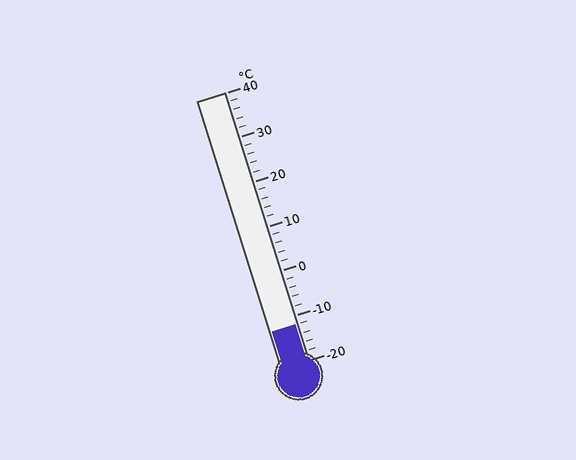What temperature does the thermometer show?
The thermometer shows approximately -12°C.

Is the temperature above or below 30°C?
The temperature is below 30°C.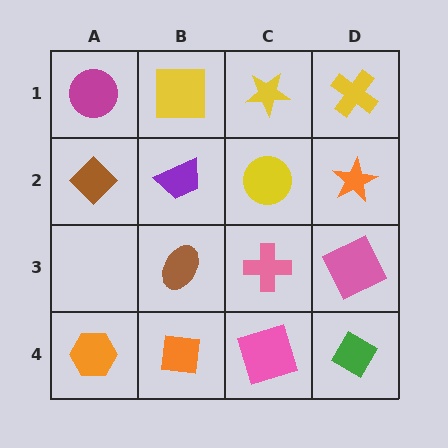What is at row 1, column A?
A magenta circle.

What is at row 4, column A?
An orange hexagon.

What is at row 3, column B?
A brown ellipse.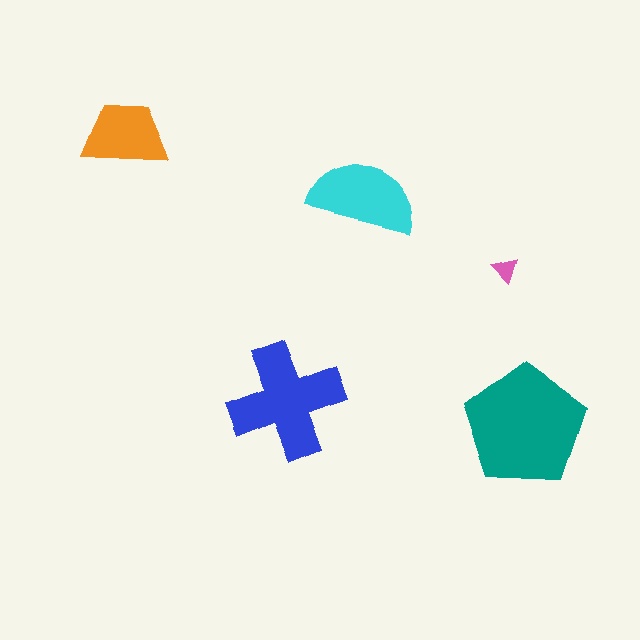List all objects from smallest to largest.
The pink triangle, the orange trapezoid, the cyan semicircle, the blue cross, the teal pentagon.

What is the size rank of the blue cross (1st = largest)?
2nd.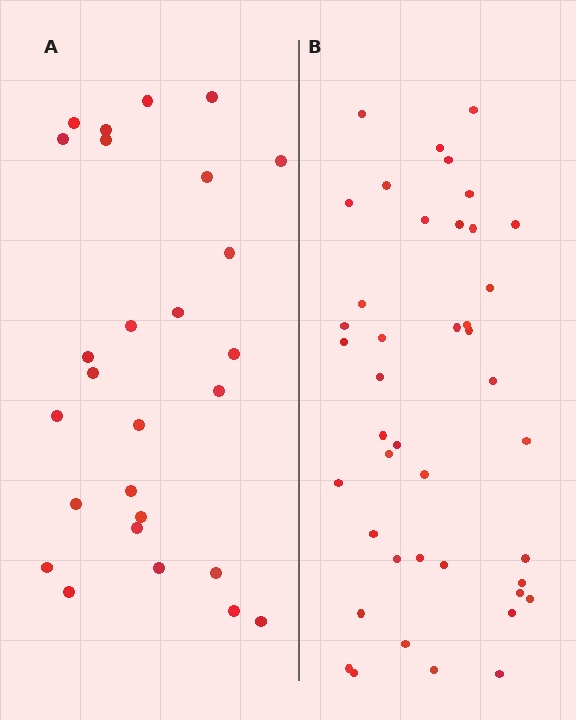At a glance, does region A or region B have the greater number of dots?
Region B (the right region) has more dots.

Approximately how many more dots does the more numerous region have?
Region B has approximately 15 more dots than region A.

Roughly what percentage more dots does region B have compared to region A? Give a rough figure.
About 55% more.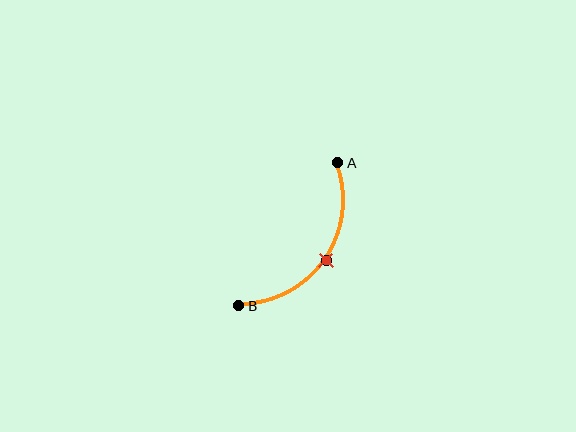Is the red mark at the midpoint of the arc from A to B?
Yes. The red mark lies on the arc at equal arc-length from both A and B — it is the arc midpoint.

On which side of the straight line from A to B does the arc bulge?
The arc bulges below and to the right of the straight line connecting A and B.